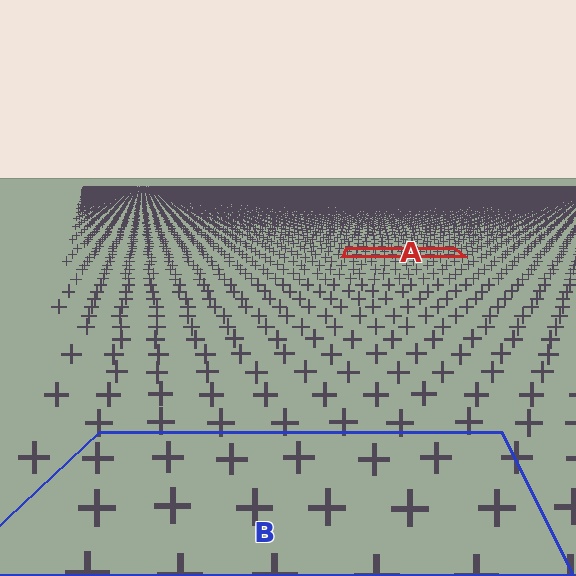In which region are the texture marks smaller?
The texture marks are smaller in region A, because it is farther away.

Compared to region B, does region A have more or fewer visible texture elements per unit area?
Region A has more texture elements per unit area — they are packed more densely because it is farther away.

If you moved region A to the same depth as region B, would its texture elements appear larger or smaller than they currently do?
They would appear larger. At a closer depth, the same texture elements are projected at a bigger on-screen size.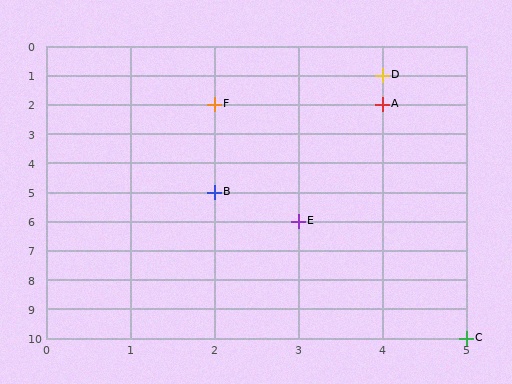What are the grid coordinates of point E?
Point E is at grid coordinates (3, 6).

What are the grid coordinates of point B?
Point B is at grid coordinates (2, 5).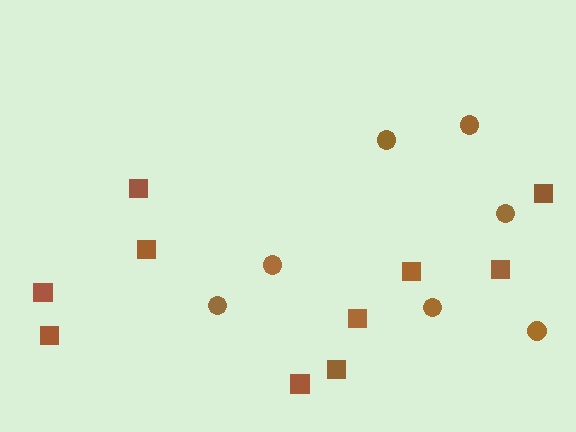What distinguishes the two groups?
There are 2 groups: one group of circles (7) and one group of squares (10).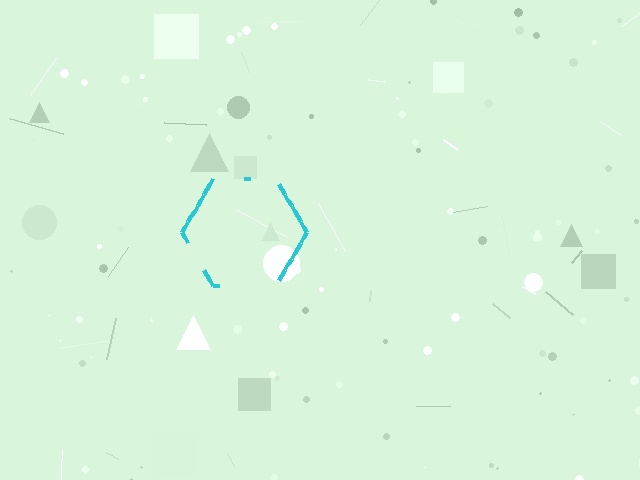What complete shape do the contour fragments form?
The contour fragments form a hexagon.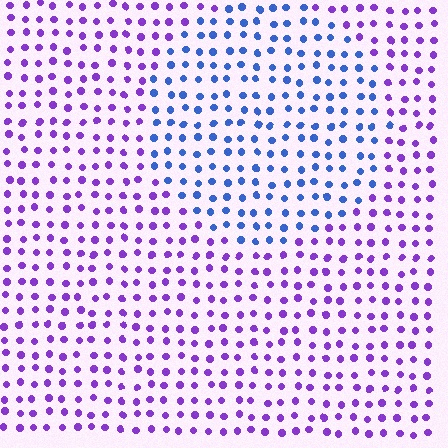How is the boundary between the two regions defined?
The boundary is defined purely by a slight shift in hue (about 51 degrees). Spacing, size, and orientation are identical on both sides.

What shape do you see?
I see a circle.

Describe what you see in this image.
The image is filled with small purple elements in a uniform arrangement. A circle-shaped region is visible where the elements are tinted to a slightly different hue, forming a subtle color boundary.